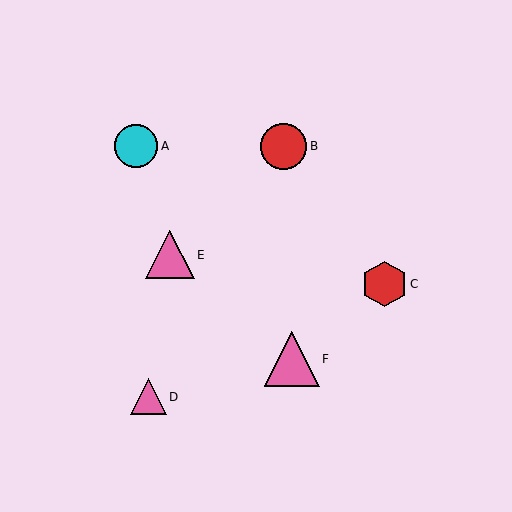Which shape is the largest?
The pink triangle (labeled F) is the largest.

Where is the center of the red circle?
The center of the red circle is at (284, 146).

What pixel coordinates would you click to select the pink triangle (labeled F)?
Click at (292, 359) to select the pink triangle F.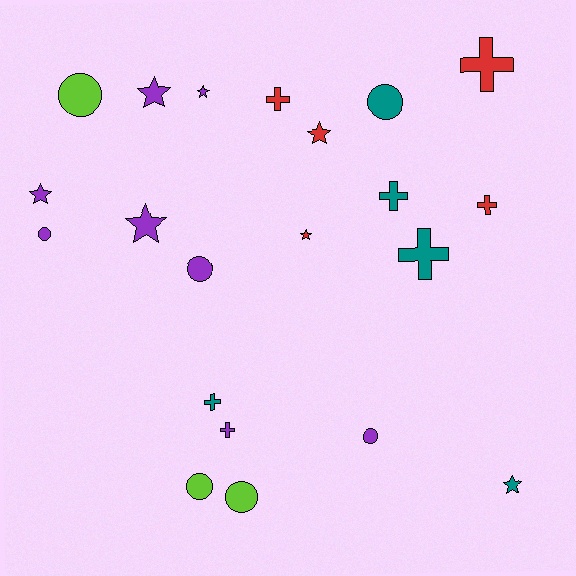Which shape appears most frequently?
Circle, with 7 objects.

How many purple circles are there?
There are 3 purple circles.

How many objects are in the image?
There are 21 objects.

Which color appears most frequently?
Purple, with 8 objects.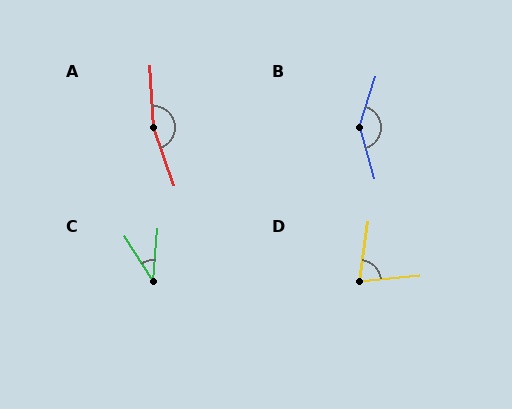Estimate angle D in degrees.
Approximately 76 degrees.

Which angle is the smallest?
C, at approximately 38 degrees.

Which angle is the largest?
A, at approximately 164 degrees.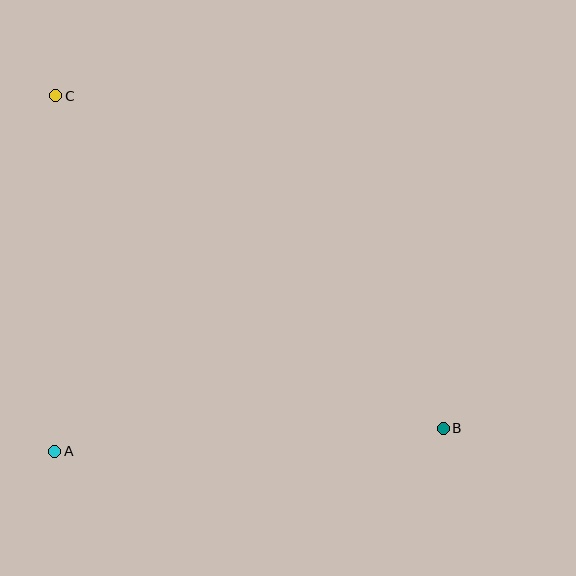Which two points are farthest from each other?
Points B and C are farthest from each other.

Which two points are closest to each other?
Points A and C are closest to each other.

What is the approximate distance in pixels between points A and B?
The distance between A and B is approximately 389 pixels.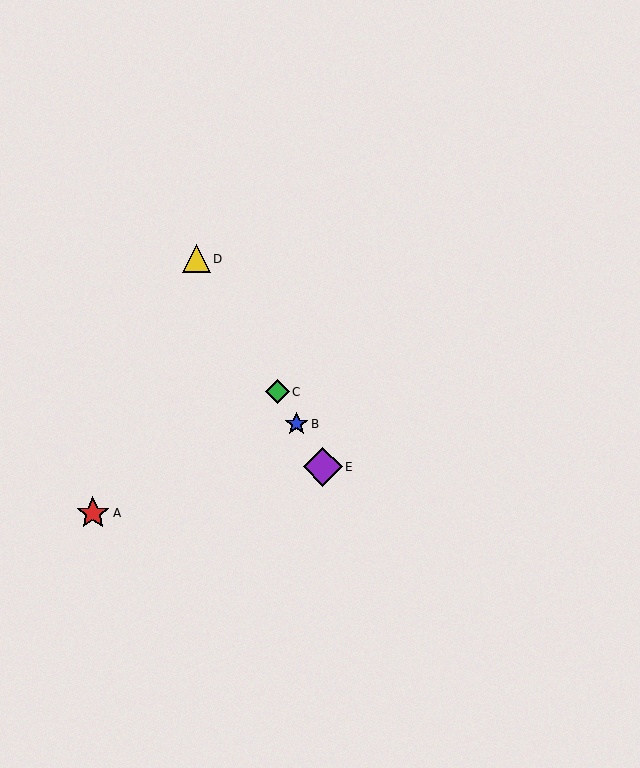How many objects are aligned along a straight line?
4 objects (B, C, D, E) are aligned along a straight line.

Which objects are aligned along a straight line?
Objects B, C, D, E are aligned along a straight line.